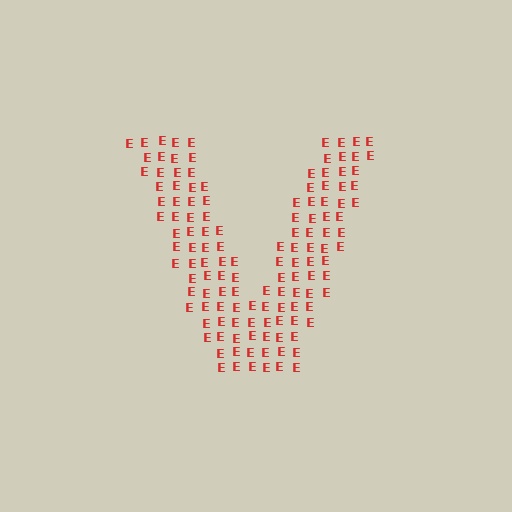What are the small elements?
The small elements are letter E's.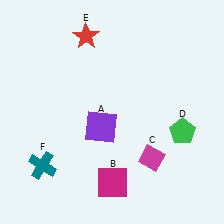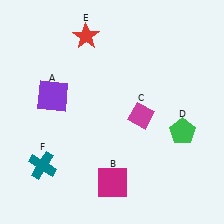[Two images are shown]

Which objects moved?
The objects that moved are: the purple square (A), the magenta diamond (C).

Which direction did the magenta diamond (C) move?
The magenta diamond (C) moved up.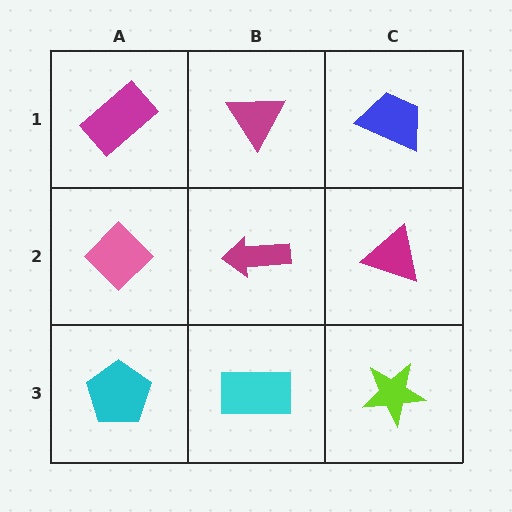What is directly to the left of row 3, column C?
A cyan rectangle.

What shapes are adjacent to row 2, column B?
A magenta triangle (row 1, column B), a cyan rectangle (row 3, column B), a pink diamond (row 2, column A), a magenta triangle (row 2, column C).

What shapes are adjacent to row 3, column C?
A magenta triangle (row 2, column C), a cyan rectangle (row 3, column B).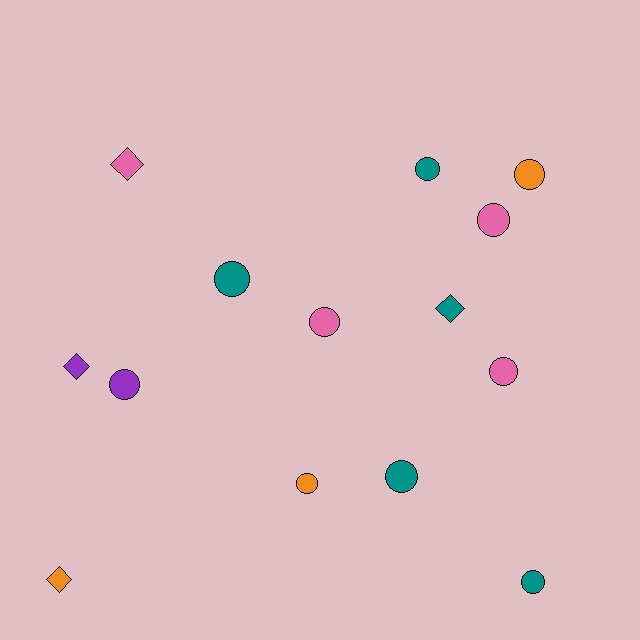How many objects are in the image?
There are 14 objects.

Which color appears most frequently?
Teal, with 5 objects.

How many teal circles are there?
There are 4 teal circles.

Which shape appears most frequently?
Circle, with 10 objects.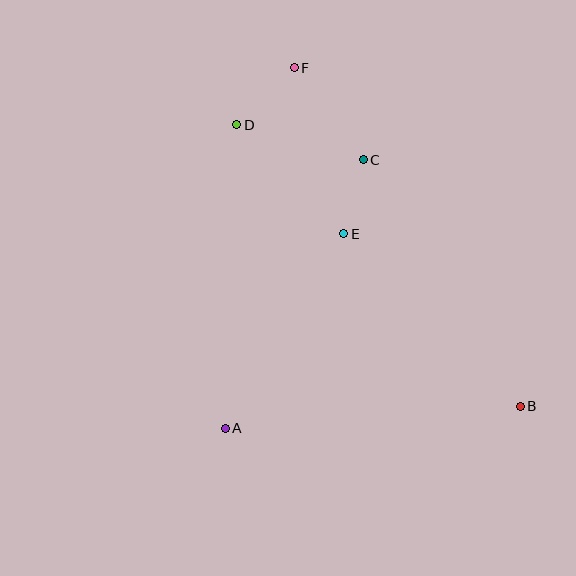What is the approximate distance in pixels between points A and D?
The distance between A and D is approximately 304 pixels.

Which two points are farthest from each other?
Points B and F are farthest from each other.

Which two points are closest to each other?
Points C and E are closest to each other.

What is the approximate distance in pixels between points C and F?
The distance between C and F is approximately 115 pixels.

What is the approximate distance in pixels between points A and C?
The distance between A and C is approximately 302 pixels.